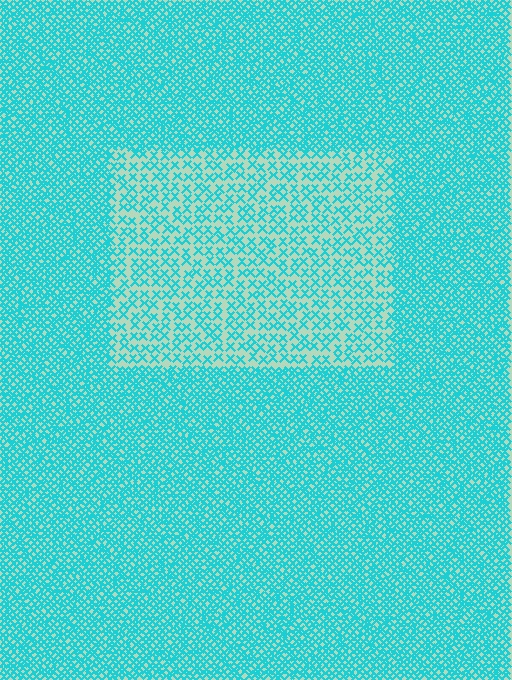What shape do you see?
I see a rectangle.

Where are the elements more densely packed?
The elements are more densely packed outside the rectangle boundary.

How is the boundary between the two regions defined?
The boundary is defined by a change in element density (approximately 2.5x ratio). All elements are the same color, size, and shape.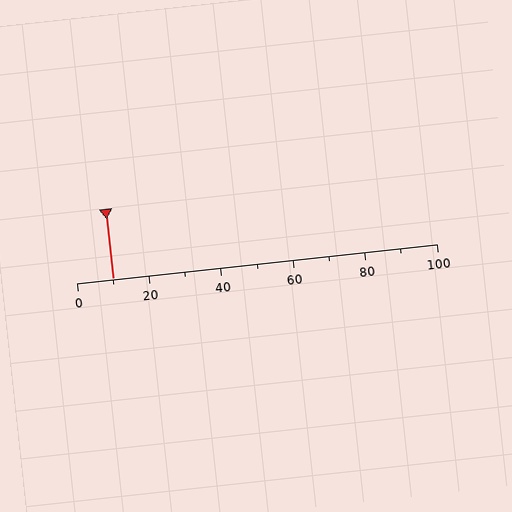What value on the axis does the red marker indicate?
The marker indicates approximately 10.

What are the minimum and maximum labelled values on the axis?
The axis runs from 0 to 100.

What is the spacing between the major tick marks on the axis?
The major ticks are spaced 20 apart.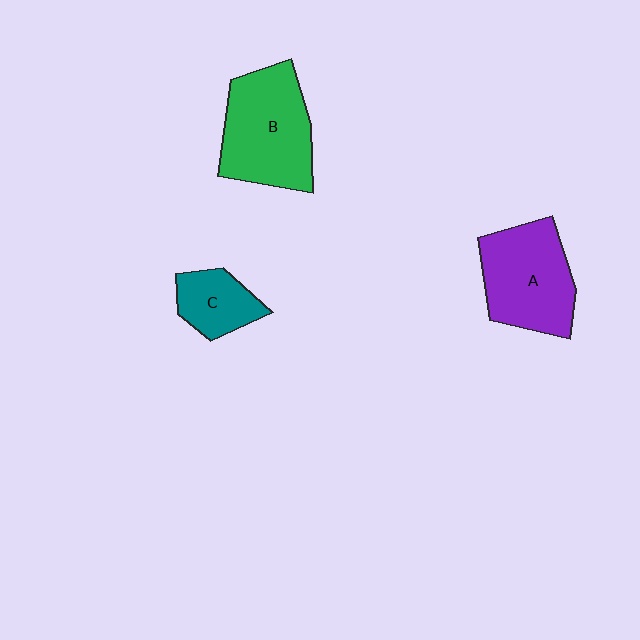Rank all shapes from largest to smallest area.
From largest to smallest: B (green), A (purple), C (teal).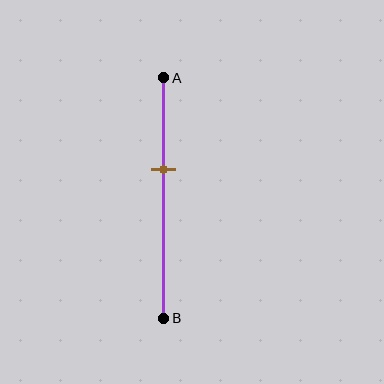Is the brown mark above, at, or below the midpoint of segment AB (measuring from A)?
The brown mark is above the midpoint of segment AB.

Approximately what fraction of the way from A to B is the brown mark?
The brown mark is approximately 40% of the way from A to B.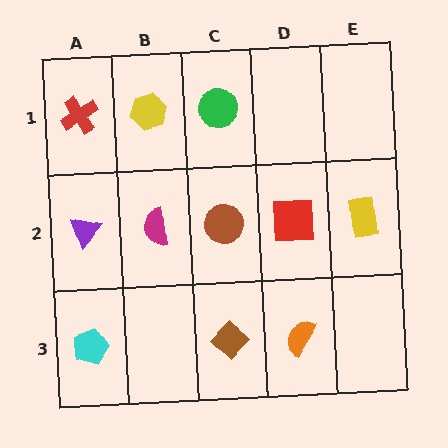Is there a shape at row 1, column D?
No, that cell is empty.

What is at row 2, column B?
A magenta semicircle.